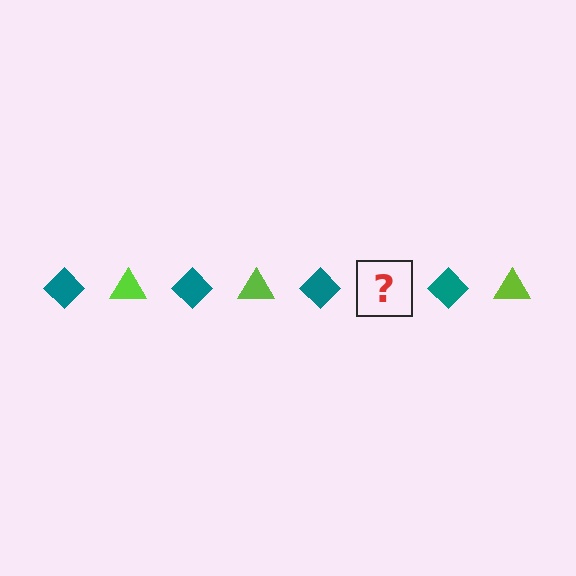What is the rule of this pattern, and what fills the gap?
The rule is that the pattern alternates between teal diamond and lime triangle. The gap should be filled with a lime triangle.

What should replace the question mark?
The question mark should be replaced with a lime triangle.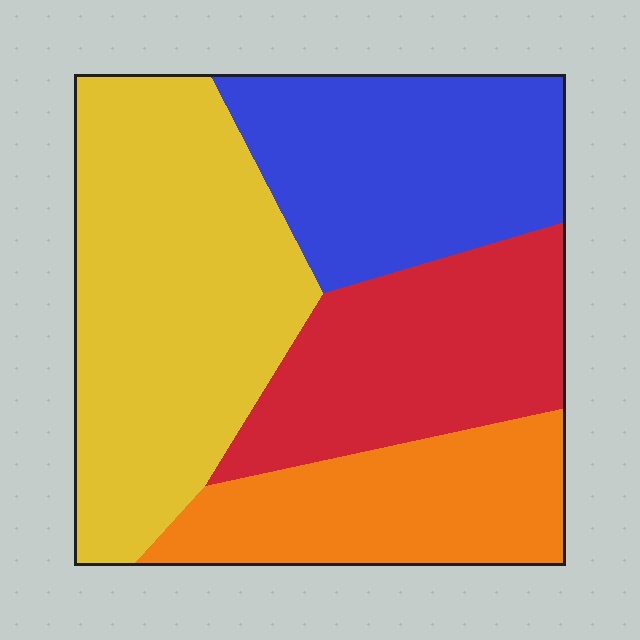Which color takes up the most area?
Yellow, at roughly 35%.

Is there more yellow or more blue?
Yellow.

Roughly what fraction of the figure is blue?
Blue covers 24% of the figure.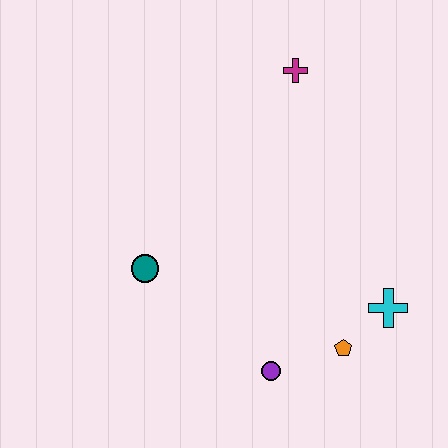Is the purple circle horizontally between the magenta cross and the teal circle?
Yes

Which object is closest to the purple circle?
The orange pentagon is closest to the purple circle.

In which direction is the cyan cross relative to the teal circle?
The cyan cross is to the right of the teal circle.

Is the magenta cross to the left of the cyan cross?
Yes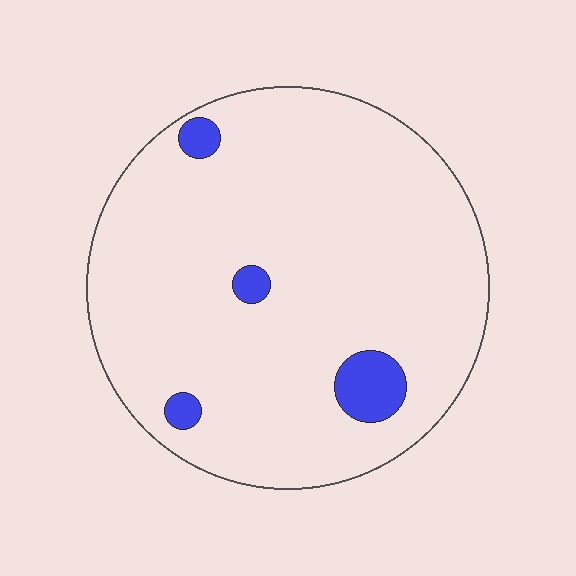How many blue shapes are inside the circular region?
4.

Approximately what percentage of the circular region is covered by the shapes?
Approximately 5%.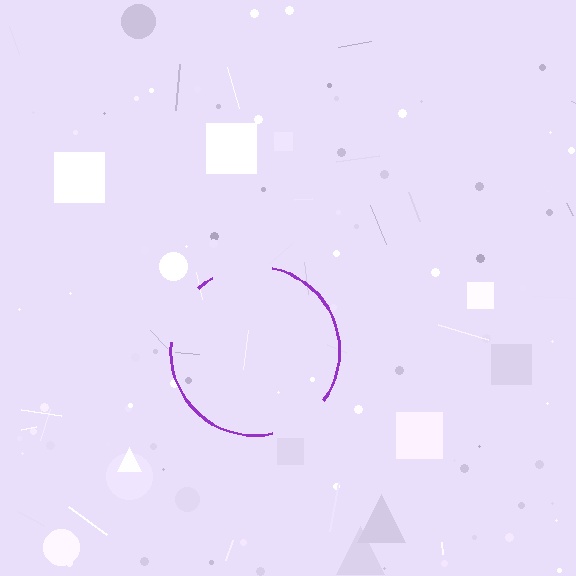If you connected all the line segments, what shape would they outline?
They would outline a circle.